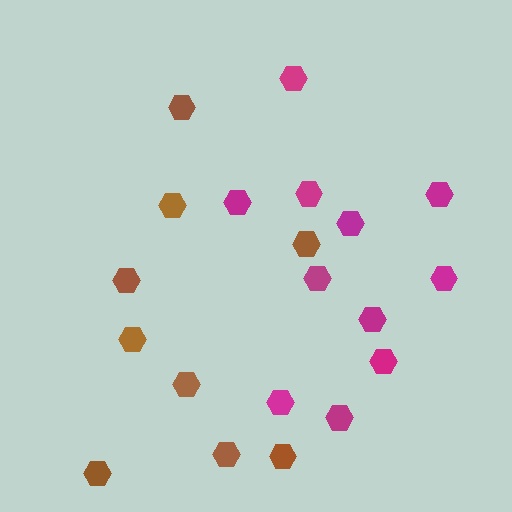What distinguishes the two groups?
There are 2 groups: one group of brown hexagons (9) and one group of magenta hexagons (11).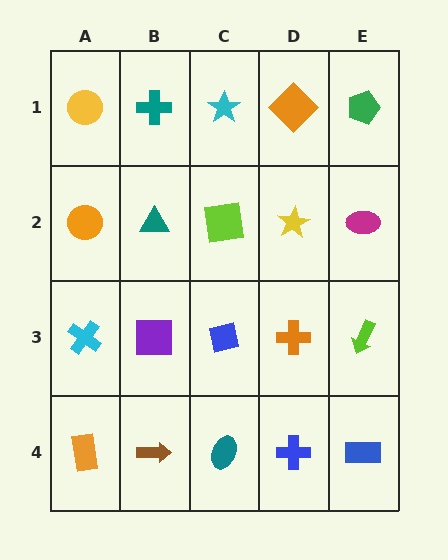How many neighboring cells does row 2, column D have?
4.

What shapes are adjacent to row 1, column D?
A yellow star (row 2, column D), a cyan star (row 1, column C), a green pentagon (row 1, column E).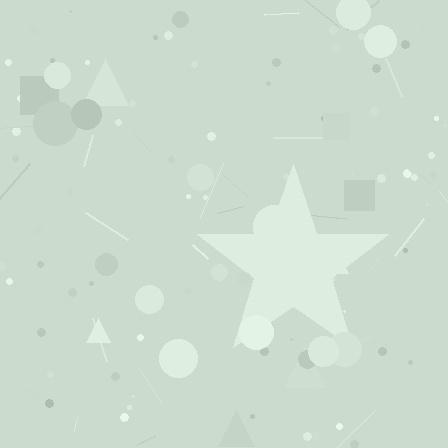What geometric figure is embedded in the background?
A star is embedded in the background.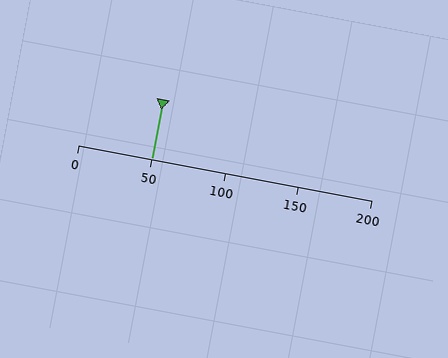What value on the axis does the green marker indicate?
The marker indicates approximately 50.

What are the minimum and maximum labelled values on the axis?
The axis runs from 0 to 200.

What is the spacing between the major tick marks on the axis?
The major ticks are spaced 50 apart.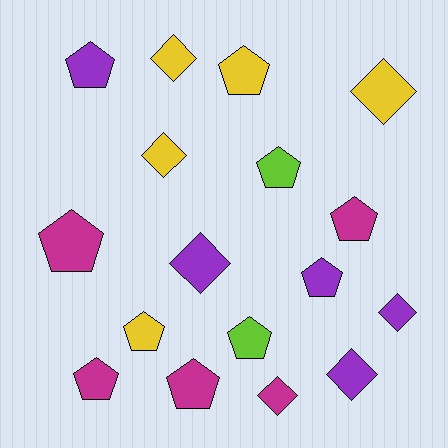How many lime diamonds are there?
There are no lime diamonds.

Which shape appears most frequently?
Pentagon, with 10 objects.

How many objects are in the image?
There are 17 objects.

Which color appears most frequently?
Purple, with 5 objects.